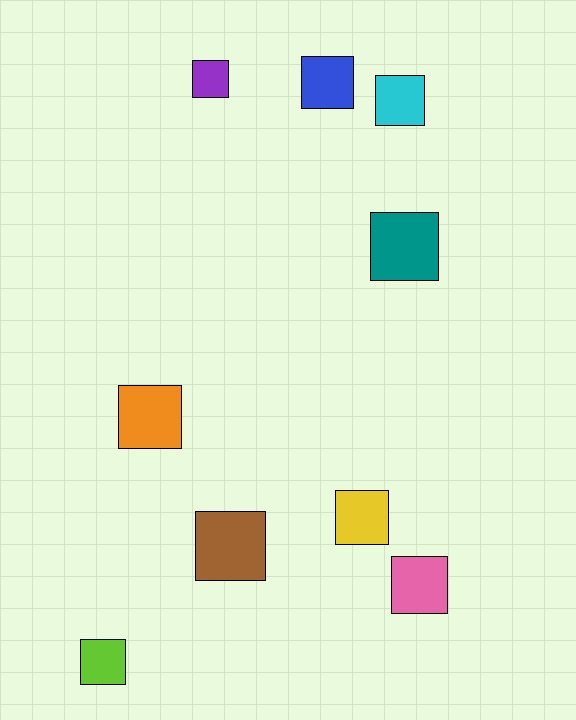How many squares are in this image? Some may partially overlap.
There are 9 squares.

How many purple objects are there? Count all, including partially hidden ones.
There is 1 purple object.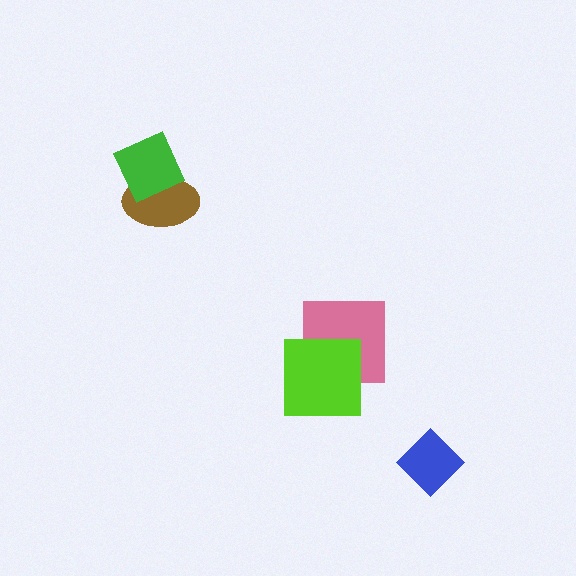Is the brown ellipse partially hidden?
Yes, it is partially covered by another shape.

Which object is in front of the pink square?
The lime square is in front of the pink square.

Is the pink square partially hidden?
Yes, it is partially covered by another shape.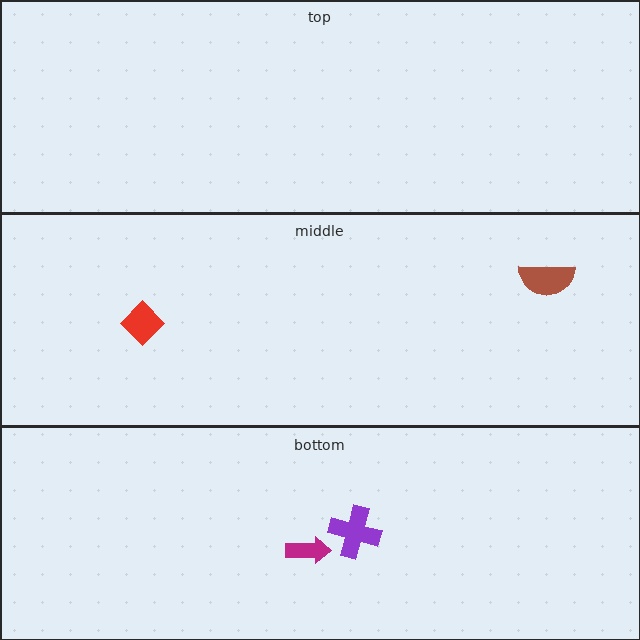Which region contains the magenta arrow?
The bottom region.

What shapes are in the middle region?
The brown semicircle, the red diamond.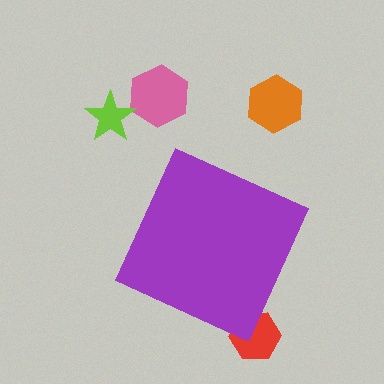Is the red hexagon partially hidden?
Yes, the red hexagon is partially hidden behind the purple diamond.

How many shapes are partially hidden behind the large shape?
1 shape is partially hidden.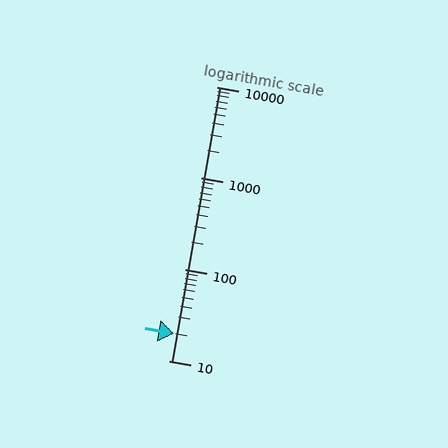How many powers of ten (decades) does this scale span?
The scale spans 3 decades, from 10 to 10000.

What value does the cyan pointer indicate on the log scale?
The pointer indicates approximately 20.